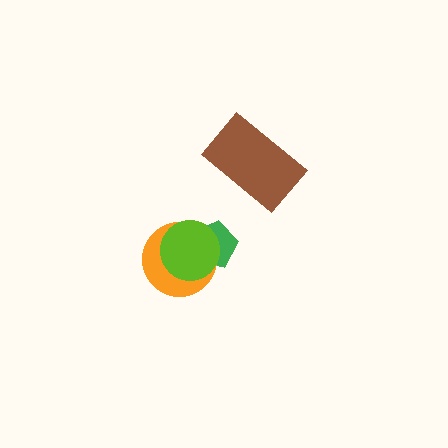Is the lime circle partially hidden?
No, no other shape covers it.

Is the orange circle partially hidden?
Yes, it is partially covered by another shape.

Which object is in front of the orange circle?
The lime circle is in front of the orange circle.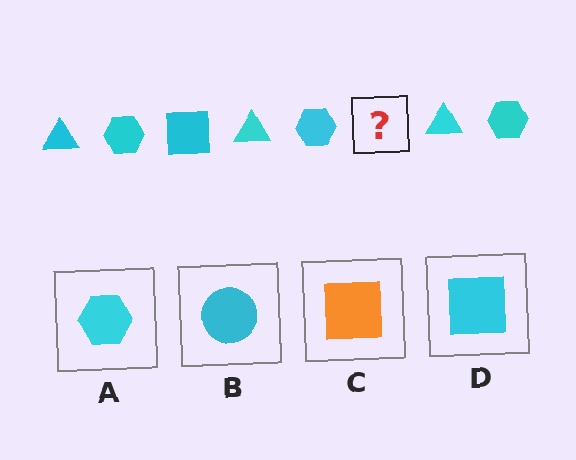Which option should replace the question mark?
Option D.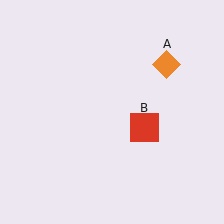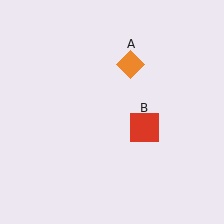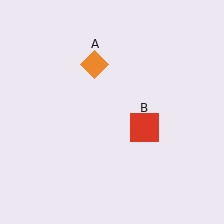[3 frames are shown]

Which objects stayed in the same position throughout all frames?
Red square (object B) remained stationary.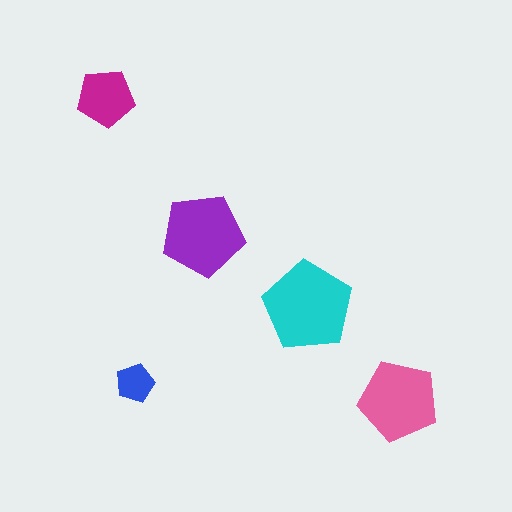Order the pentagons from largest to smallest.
the cyan one, the purple one, the pink one, the magenta one, the blue one.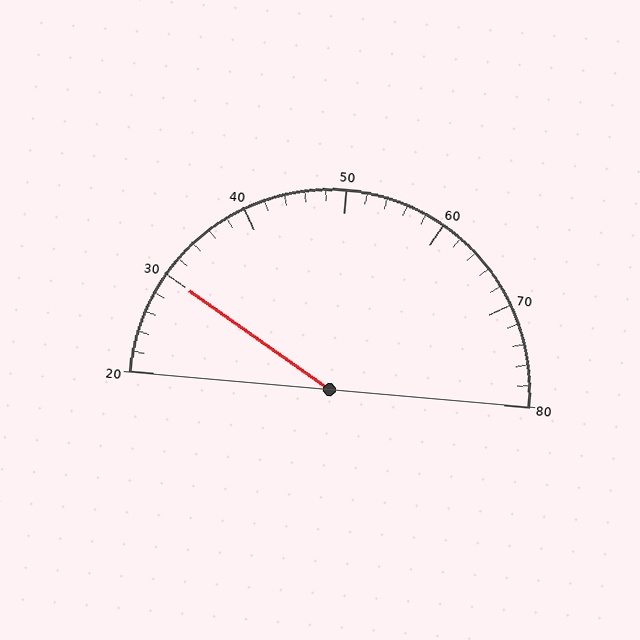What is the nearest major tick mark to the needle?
The nearest major tick mark is 30.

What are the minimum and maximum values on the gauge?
The gauge ranges from 20 to 80.